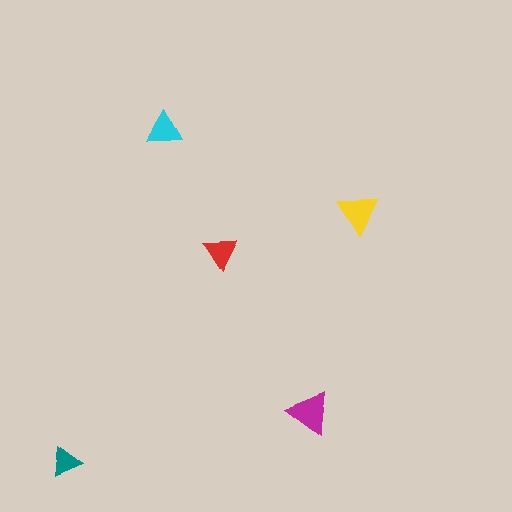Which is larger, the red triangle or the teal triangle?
The red one.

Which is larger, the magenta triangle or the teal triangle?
The magenta one.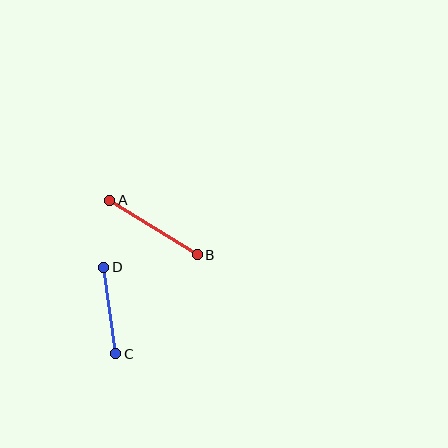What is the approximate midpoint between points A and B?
The midpoint is at approximately (153, 227) pixels.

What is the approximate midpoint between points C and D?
The midpoint is at approximately (110, 310) pixels.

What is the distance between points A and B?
The distance is approximately 103 pixels.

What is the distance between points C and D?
The distance is approximately 87 pixels.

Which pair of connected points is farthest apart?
Points A and B are farthest apart.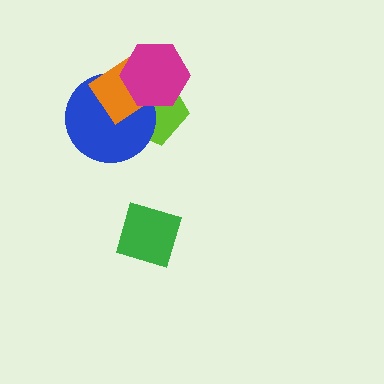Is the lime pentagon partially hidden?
Yes, it is partially covered by another shape.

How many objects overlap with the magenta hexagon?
3 objects overlap with the magenta hexagon.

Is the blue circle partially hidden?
Yes, it is partially covered by another shape.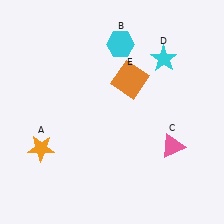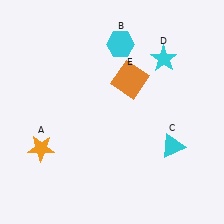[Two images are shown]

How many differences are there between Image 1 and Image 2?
There is 1 difference between the two images.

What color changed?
The triangle (C) changed from pink in Image 1 to cyan in Image 2.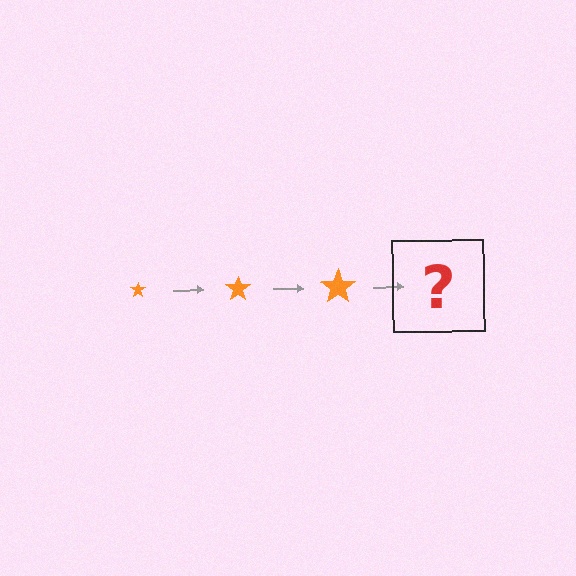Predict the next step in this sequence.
The next step is an orange star, larger than the previous one.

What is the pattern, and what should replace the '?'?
The pattern is that the star gets progressively larger each step. The '?' should be an orange star, larger than the previous one.